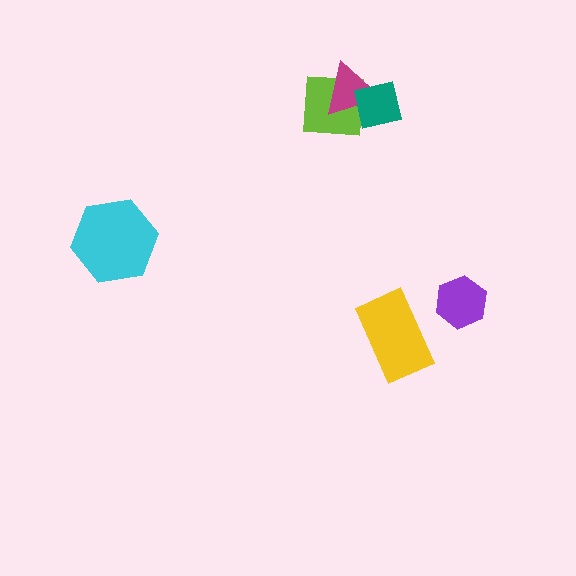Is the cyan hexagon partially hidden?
No, no other shape covers it.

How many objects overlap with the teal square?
2 objects overlap with the teal square.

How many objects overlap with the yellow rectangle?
0 objects overlap with the yellow rectangle.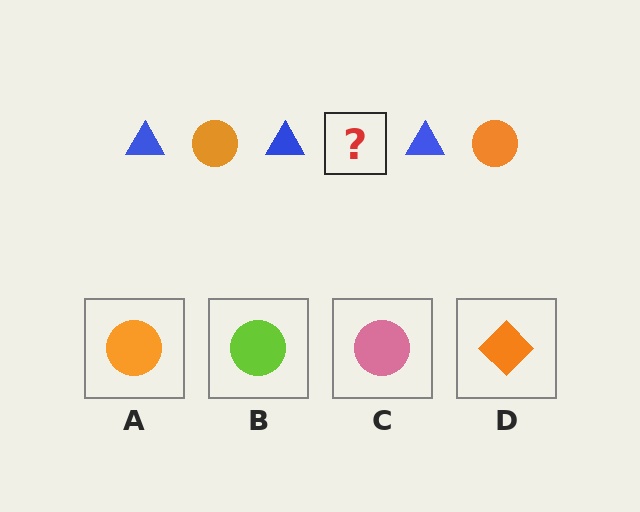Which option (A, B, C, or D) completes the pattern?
A.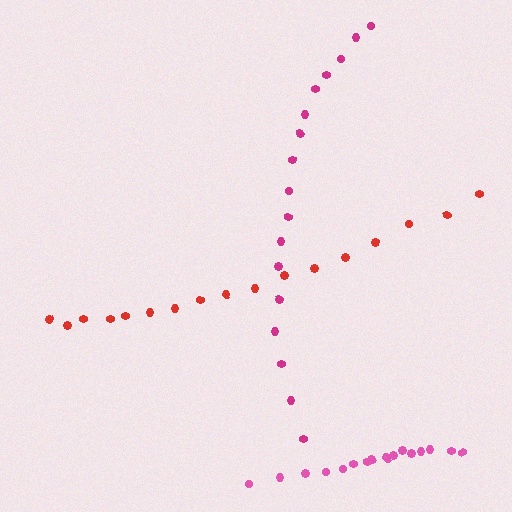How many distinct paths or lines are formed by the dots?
There are 3 distinct paths.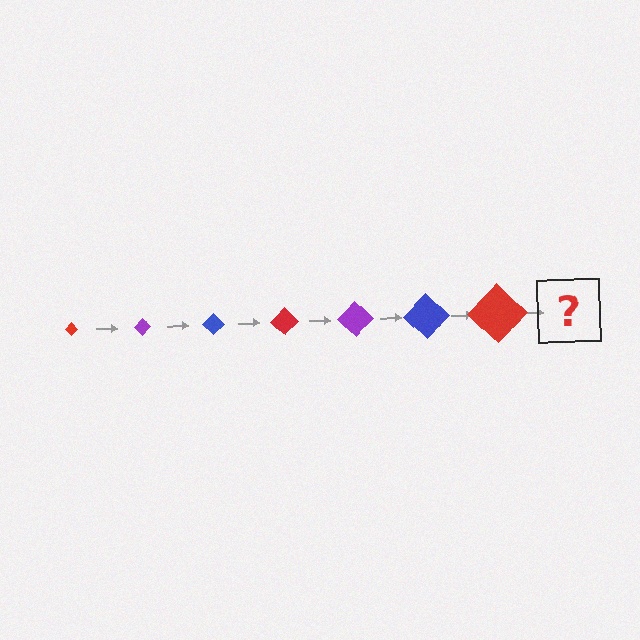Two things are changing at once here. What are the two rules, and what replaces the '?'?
The two rules are that the diamond grows larger each step and the color cycles through red, purple, and blue. The '?' should be a purple diamond, larger than the previous one.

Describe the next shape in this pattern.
It should be a purple diamond, larger than the previous one.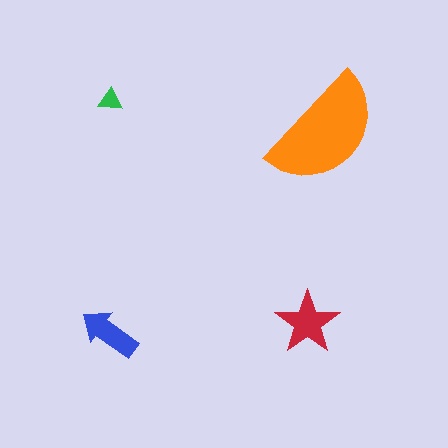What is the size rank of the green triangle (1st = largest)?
4th.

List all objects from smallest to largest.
The green triangle, the blue arrow, the red star, the orange semicircle.